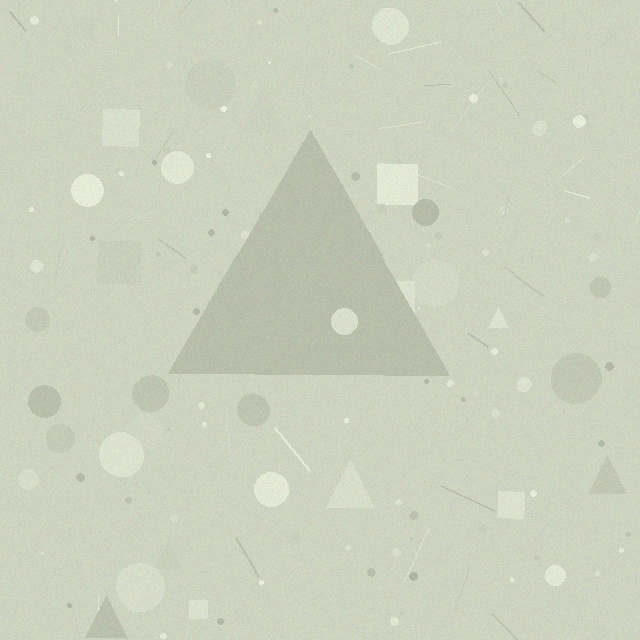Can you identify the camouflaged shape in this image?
The camouflaged shape is a triangle.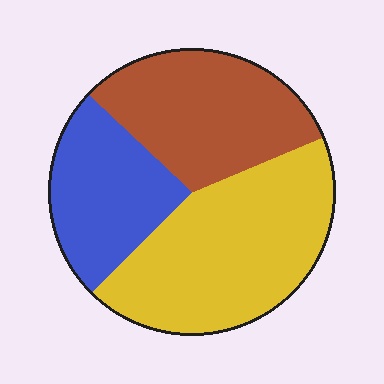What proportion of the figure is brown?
Brown takes up between a quarter and a half of the figure.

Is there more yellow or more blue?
Yellow.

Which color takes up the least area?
Blue, at roughly 25%.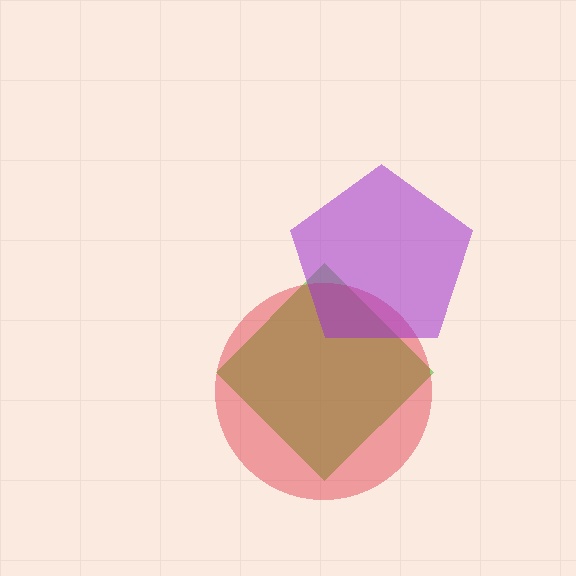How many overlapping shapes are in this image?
There are 3 overlapping shapes in the image.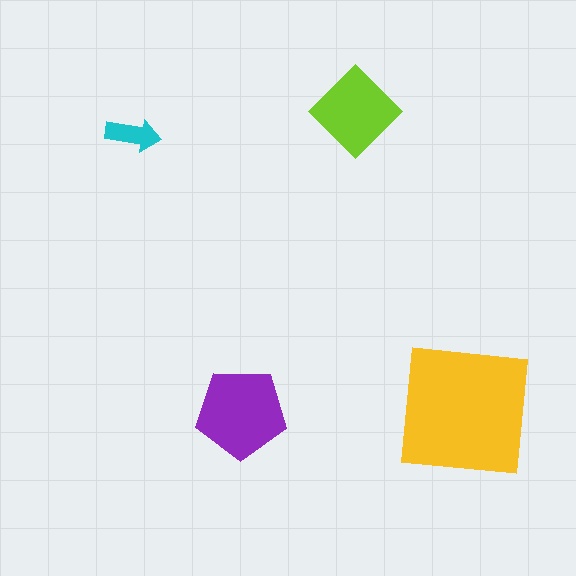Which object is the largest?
The yellow square.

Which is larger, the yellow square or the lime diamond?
The yellow square.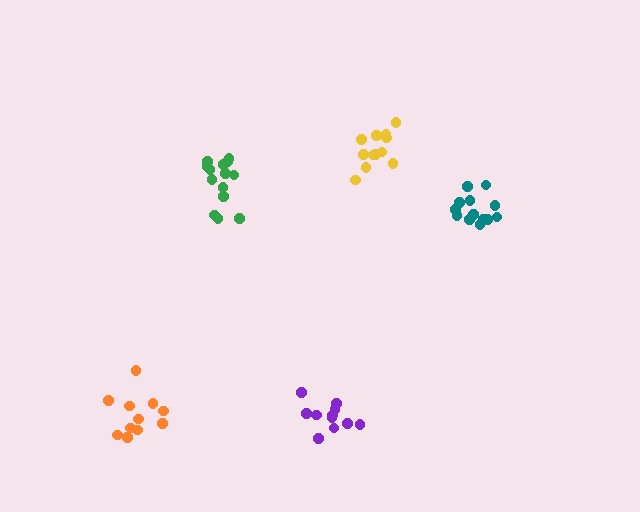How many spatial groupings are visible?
There are 5 spatial groupings.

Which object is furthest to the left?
The orange cluster is leftmost.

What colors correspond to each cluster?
The clusters are colored: orange, yellow, green, purple, teal.